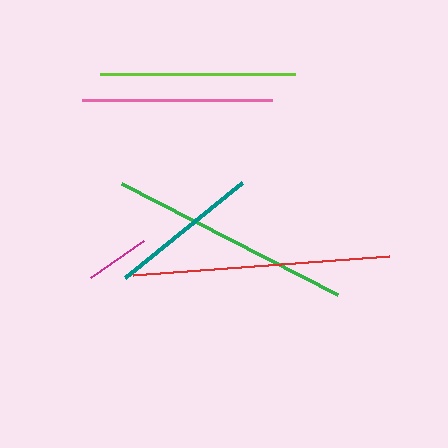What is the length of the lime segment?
The lime segment is approximately 195 pixels long.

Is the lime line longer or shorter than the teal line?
The lime line is longer than the teal line.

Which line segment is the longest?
The red line is the longest at approximately 257 pixels.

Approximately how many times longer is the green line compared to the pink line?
The green line is approximately 1.3 times the length of the pink line.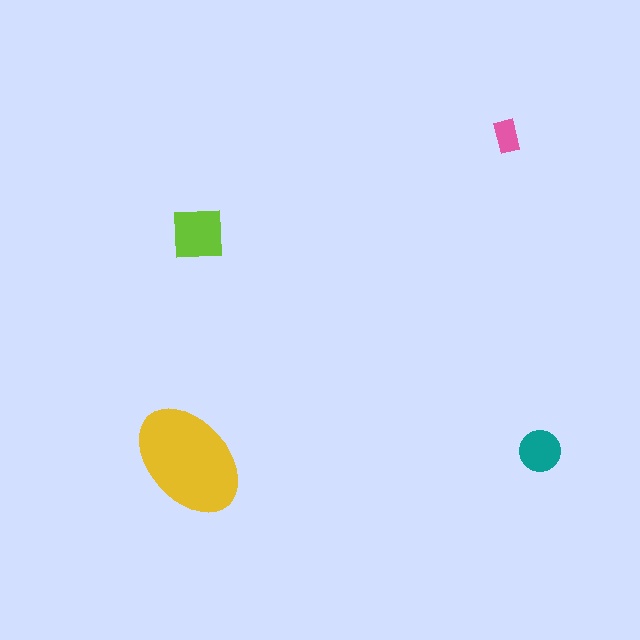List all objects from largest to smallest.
The yellow ellipse, the lime square, the teal circle, the pink rectangle.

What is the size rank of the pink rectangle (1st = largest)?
4th.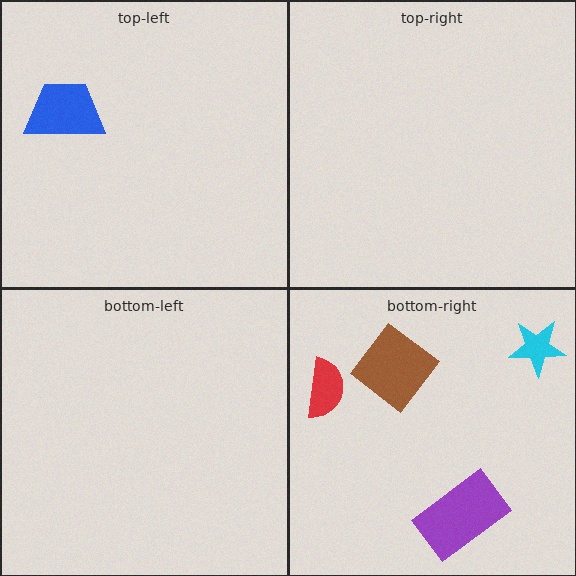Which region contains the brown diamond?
The bottom-right region.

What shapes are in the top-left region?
The blue trapezoid.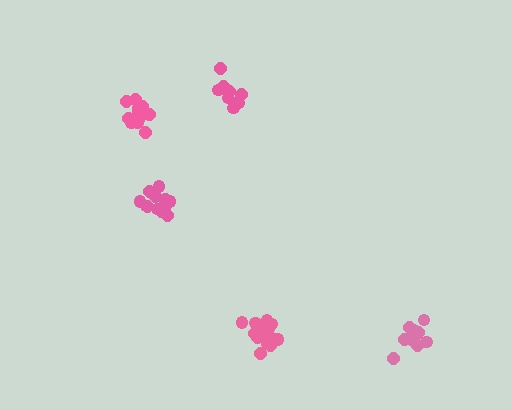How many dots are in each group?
Group 1: 15 dots, Group 2: 13 dots, Group 3: 10 dots, Group 4: 9 dots, Group 5: 14 dots (61 total).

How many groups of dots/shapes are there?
There are 5 groups.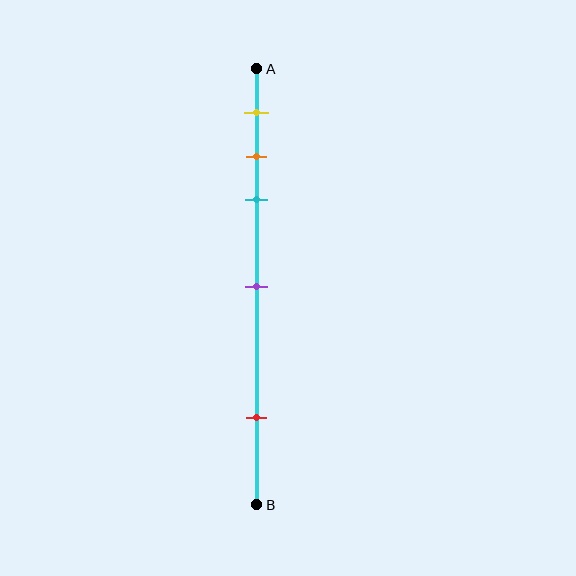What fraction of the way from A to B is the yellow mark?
The yellow mark is approximately 10% (0.1) of the way from A to B.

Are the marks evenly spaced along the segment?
No, the marks are not evenly spaced.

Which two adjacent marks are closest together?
The orange and cyan marks are the closest adjacent pair.